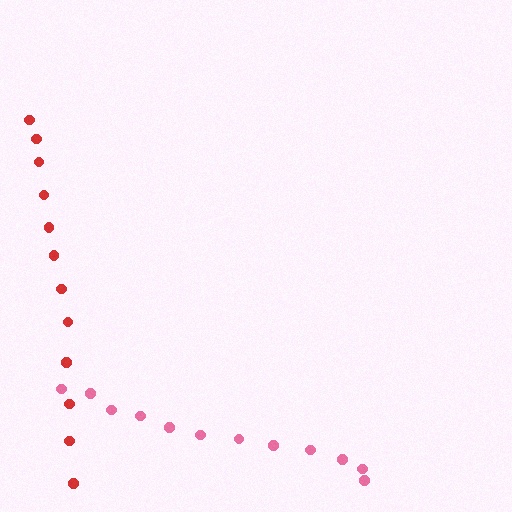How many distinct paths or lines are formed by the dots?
There are 2 distinct paths.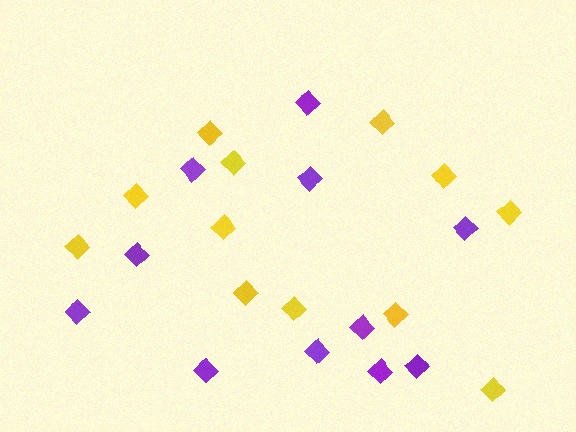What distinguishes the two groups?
There are 2 groups: one group of yellow diamonds (12) and one group of purple diamonds (11).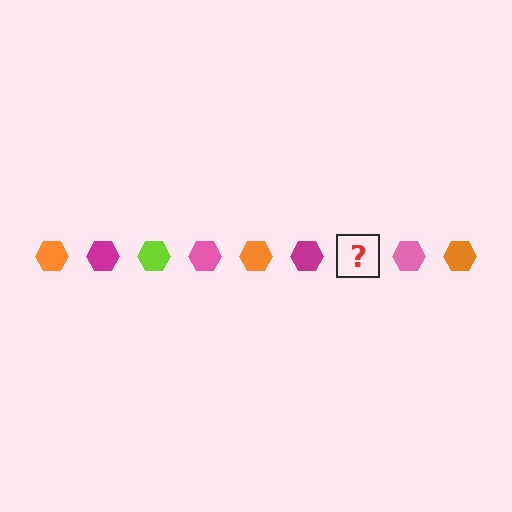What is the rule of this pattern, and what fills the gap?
The rule is that the pattern cycles through orange, magenta, lime, pink hexagons. The gap should be filled with a lime hexagon.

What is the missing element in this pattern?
The missing element is a lime hexagon.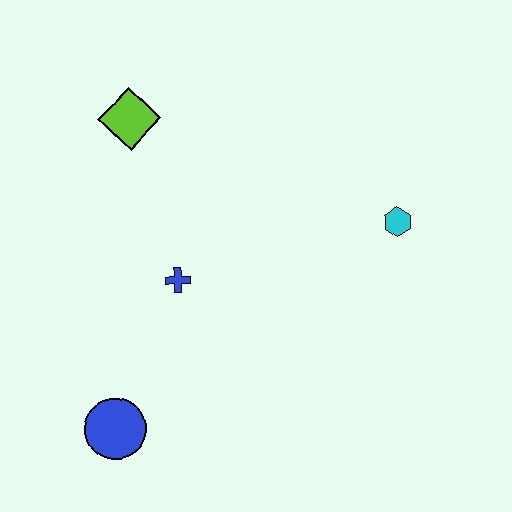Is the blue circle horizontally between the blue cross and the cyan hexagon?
No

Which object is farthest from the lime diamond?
The blue circle is farthest from the lime diamond.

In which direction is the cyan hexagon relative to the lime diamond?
The cyan hexagon is to the right of the lime diamond.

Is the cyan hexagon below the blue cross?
No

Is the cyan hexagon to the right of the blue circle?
Yes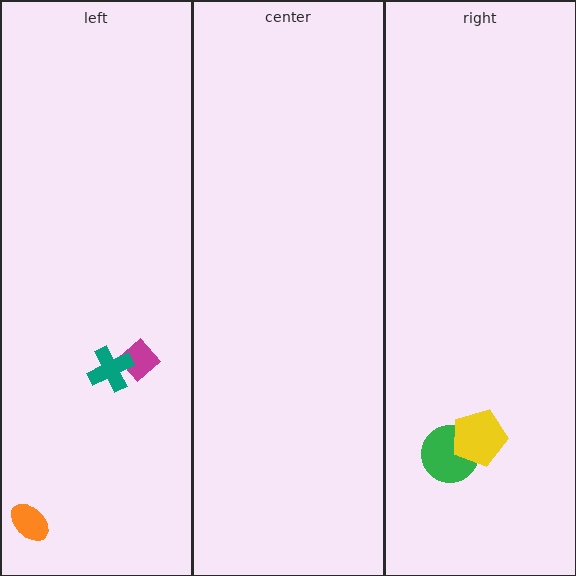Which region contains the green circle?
The right region.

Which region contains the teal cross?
The left region.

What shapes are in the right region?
The green circle, the yellow pentagon.